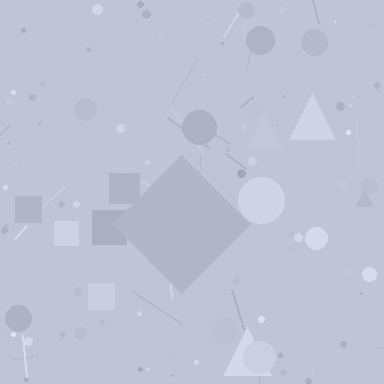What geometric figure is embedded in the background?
A diamond is embedded in the background.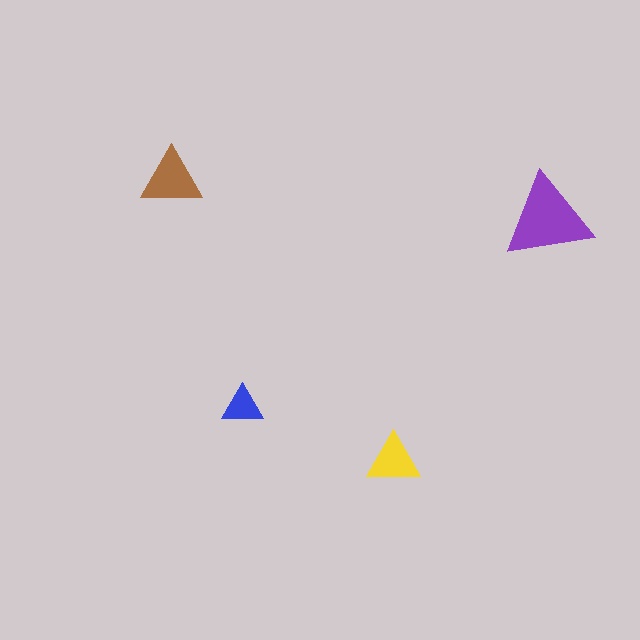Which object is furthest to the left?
The brown triangle is leftmost.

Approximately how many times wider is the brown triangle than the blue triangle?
About 1.5 times wider.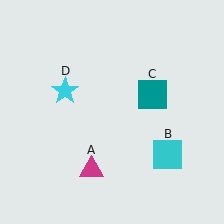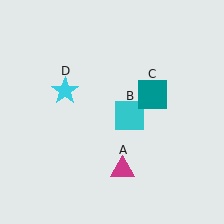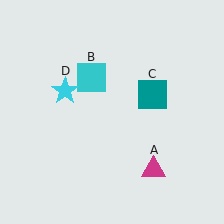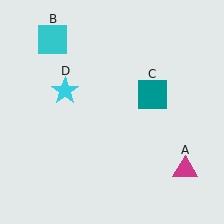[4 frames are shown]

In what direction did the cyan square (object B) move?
The cyan square (object B) moved up and to the left.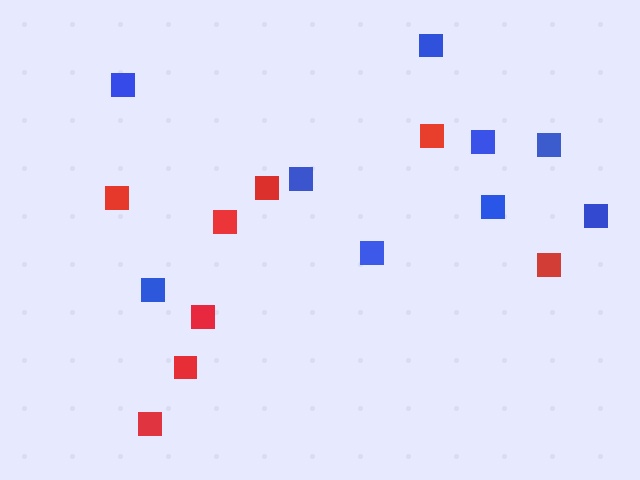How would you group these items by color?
There are 2 groups: one group of blue squares (9) and one group of red squares (8).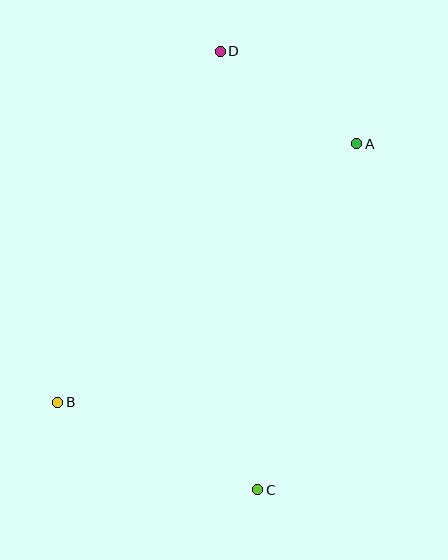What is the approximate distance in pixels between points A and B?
The distance between A and B is approximately 396 pixels.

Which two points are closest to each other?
Points A and D are closest to each other.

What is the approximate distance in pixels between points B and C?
The distance between B and C is approximately 218 pixels.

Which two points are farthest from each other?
Points C and D are farthest from each other.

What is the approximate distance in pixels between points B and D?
The distance between B and D is approximately 387 pixels.